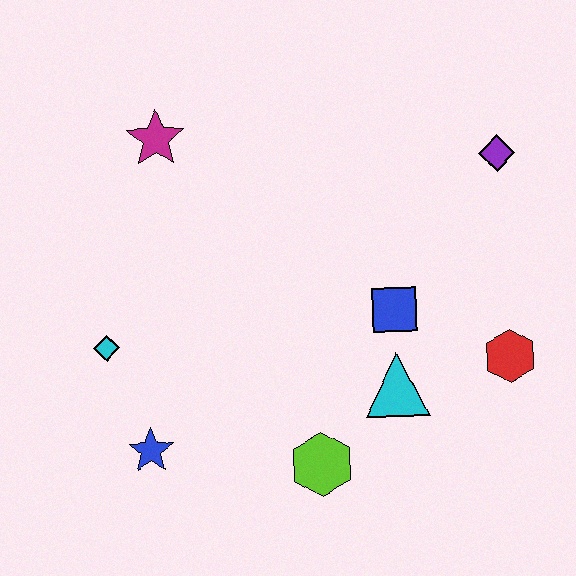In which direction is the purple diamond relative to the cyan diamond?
The purple diamond is to the right of the cyan diamond.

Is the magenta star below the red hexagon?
No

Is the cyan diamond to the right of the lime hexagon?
No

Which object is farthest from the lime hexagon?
The magenta star is farthest from the lime hexagon.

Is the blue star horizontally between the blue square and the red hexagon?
No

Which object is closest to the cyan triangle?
The blue square is closest to the cyan triangle.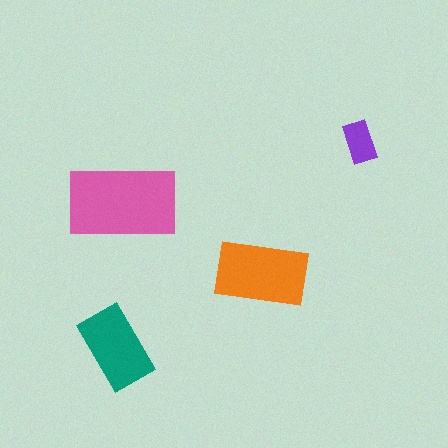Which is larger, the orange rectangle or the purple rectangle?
The orange one.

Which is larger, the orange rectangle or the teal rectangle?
The orange one.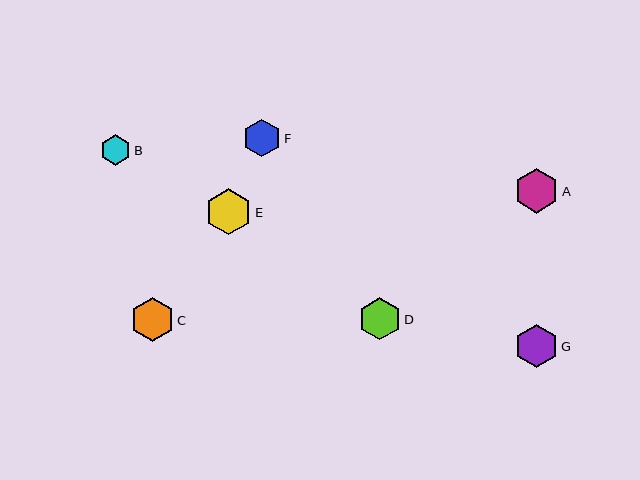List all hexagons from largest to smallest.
From largest to smallest: E, A, C, G, D, F, B.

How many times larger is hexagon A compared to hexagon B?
Hexagon A is approximately 1.4 times the size of hexagon B.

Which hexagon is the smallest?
Hexagon B is the smallest with a size of approximately 31 pixels.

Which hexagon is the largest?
Hexagon E is the largest with a size of approximately 46 pixels.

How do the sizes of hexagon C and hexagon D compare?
Hexagon C and hexagon D are approximately the same size.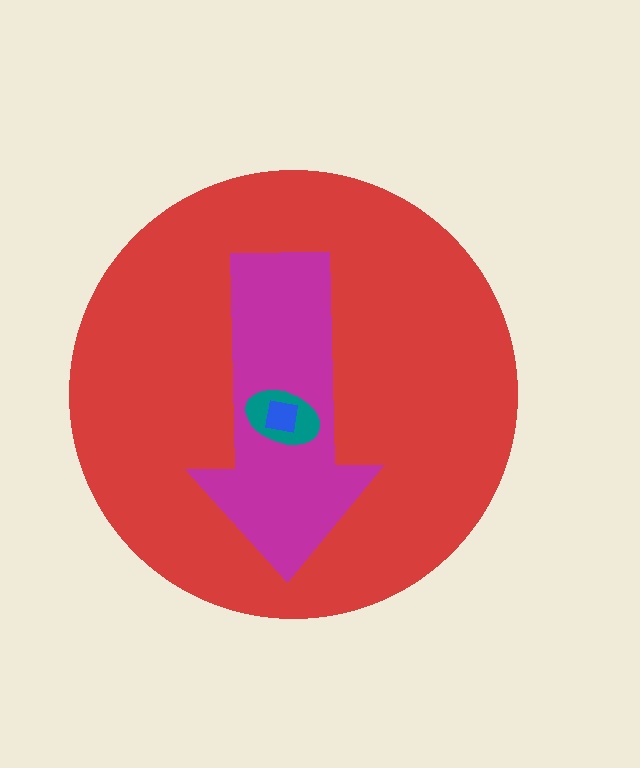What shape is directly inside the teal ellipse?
The blue square.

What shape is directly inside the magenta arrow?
The teal ellipse.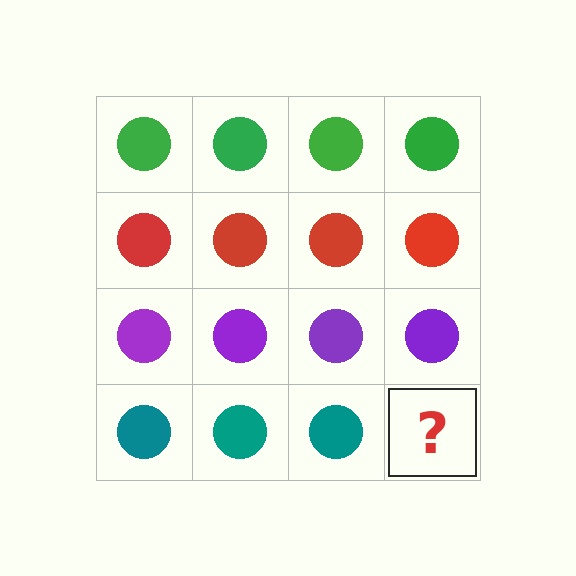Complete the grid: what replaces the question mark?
The question mark should be replaced with a teal circle.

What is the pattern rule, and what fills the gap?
The rule is that each row has a consistent color. The gap should be filled with a teal circle.